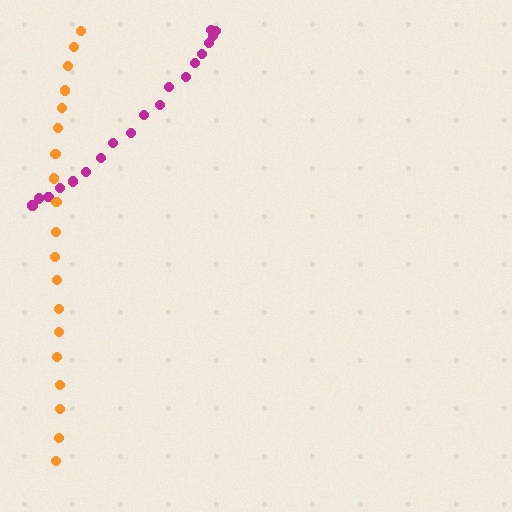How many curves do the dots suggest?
There are 2 distinct paths.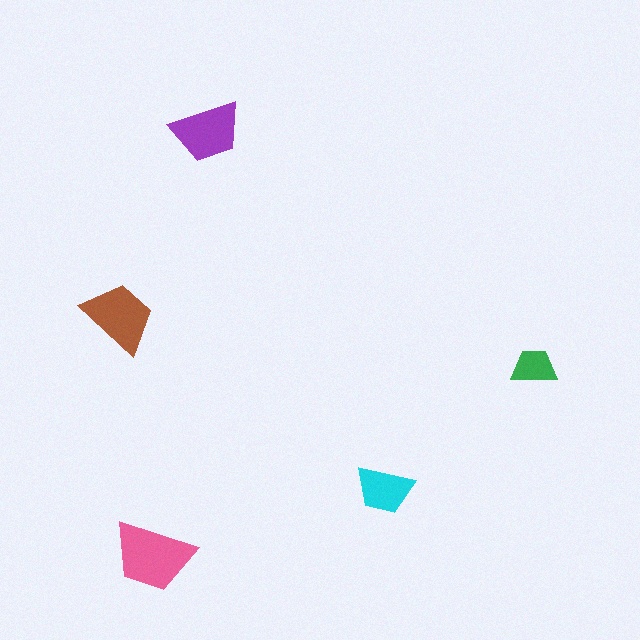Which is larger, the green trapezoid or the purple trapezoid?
The purple one.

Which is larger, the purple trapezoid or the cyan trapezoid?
The purple one.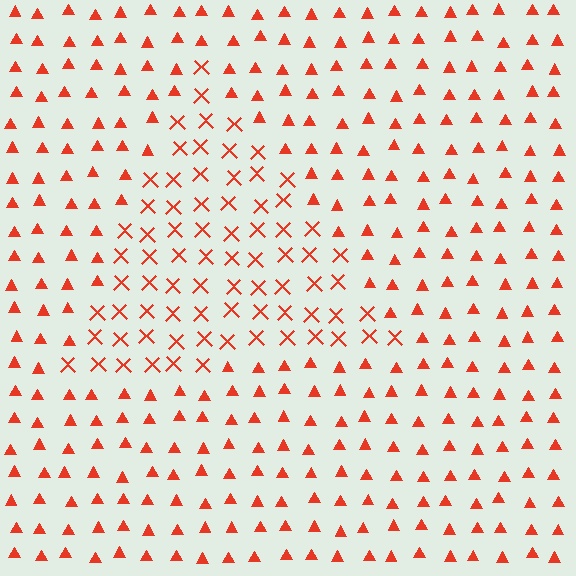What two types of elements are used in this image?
The image uses X marks inside the triangle region and triangles outside it.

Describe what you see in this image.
The image is filled with small red elements arranged in a uniform grid. A triangle-shaped region contains X marks, while the surrounding area contains triangles. The boundary is defined purely by the change in element shape.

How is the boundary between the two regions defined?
The boundary is defined by a change in element shape: X marks inside vs. triangles outside. All elements share the same color and spacing.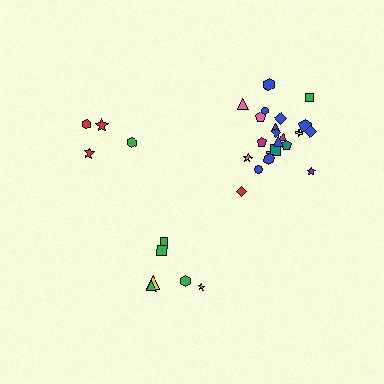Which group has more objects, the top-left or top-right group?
The top-right group.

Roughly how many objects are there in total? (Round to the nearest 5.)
Roughly 30 objects in total.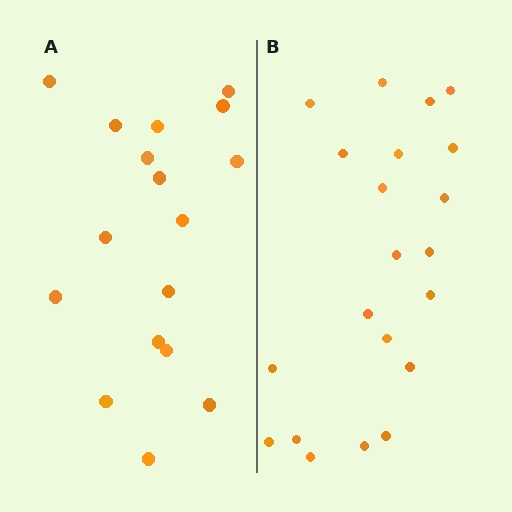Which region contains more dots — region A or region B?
Region B (the right region) has more dots.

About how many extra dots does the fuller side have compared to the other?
Region B has about 4 more dots than region A.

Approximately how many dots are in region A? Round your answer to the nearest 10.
About 20 dots. (The exact count is 17, which rounds to 20.)